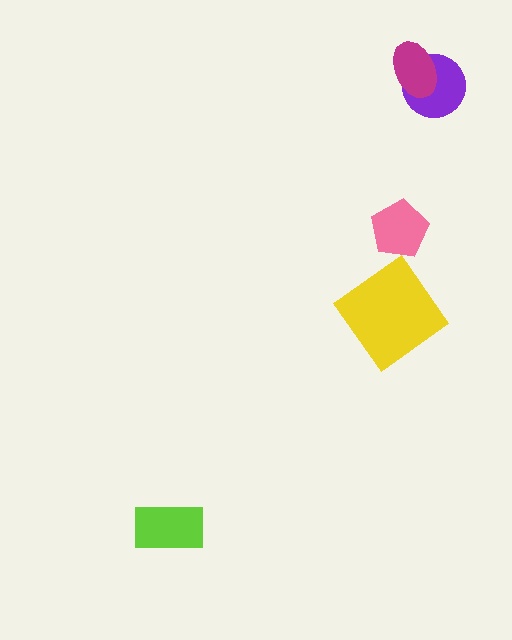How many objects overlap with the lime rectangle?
0 objects overlap with the lime rectangle.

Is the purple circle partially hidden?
Yes, it is partially covered by another shape.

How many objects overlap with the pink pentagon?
0 objects overlap with the pink pentagon.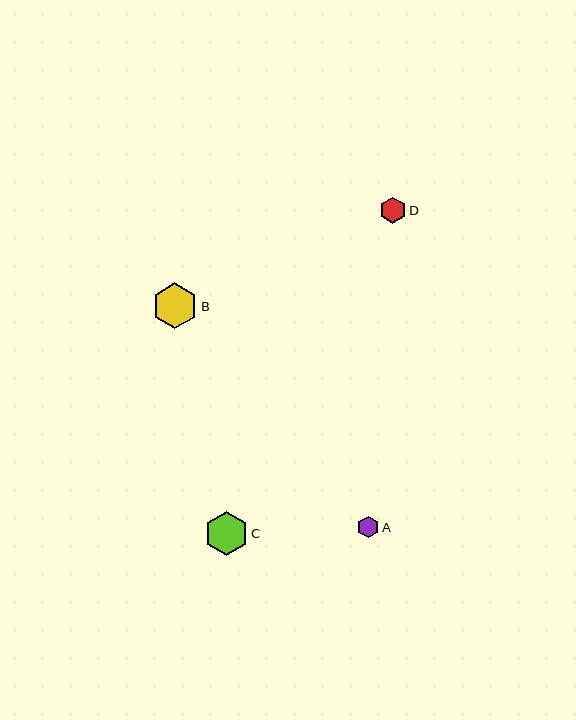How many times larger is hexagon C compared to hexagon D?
Hexagon C is approximately 1.6 times the size of hexagon D.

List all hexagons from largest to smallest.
From largest to smallest: B, C, D, A.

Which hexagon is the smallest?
Hexagon A is the smallest with a size of approximately 22 pixels.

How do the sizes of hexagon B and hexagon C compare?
Hexagon B and hexagon C are approximately the same size.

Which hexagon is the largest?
Hexagon B is the largest with a size of approximately 45 pixels.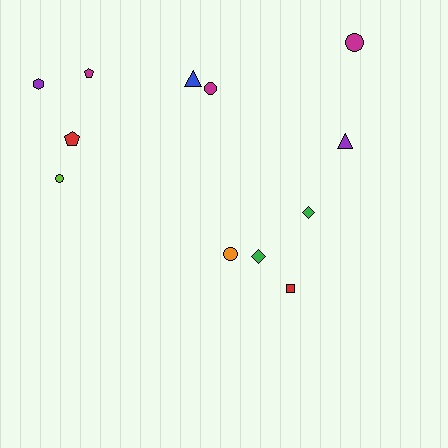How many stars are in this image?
There are no stars.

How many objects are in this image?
There are 12 objects.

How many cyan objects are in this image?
There are no cyan objects.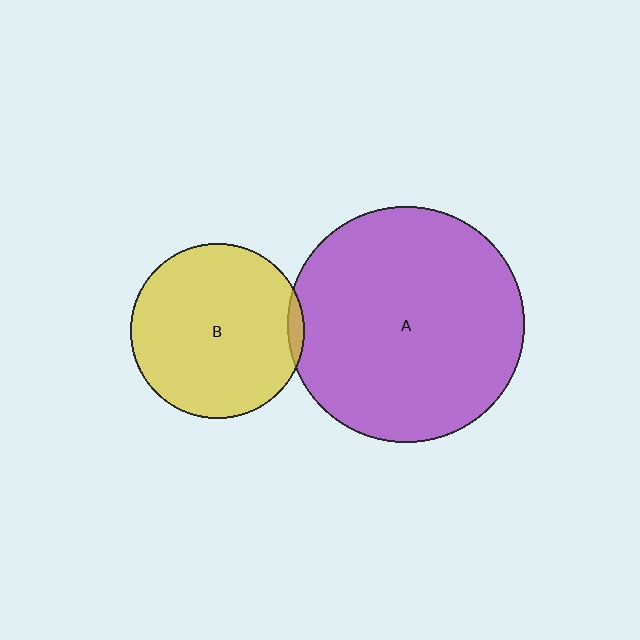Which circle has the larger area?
Circle A (purple).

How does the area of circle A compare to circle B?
Approximately 1.8 times.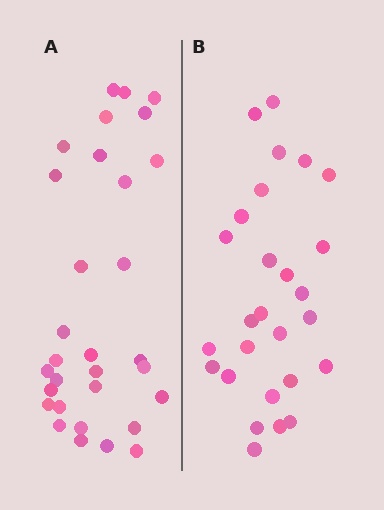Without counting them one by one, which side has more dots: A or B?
Region A (the left region) has more dots.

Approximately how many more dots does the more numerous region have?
Region A has about 4 more dots than region B.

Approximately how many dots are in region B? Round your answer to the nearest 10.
About 30 dots. (The exact count is 27, which rounds to 30.)